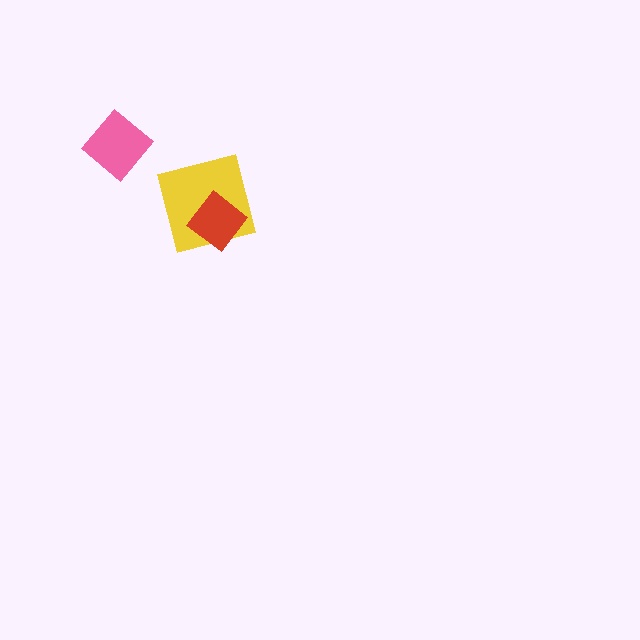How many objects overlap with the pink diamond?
0 objects overlap with the pink diamond.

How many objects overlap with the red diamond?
1 object overlaps with the red diamond.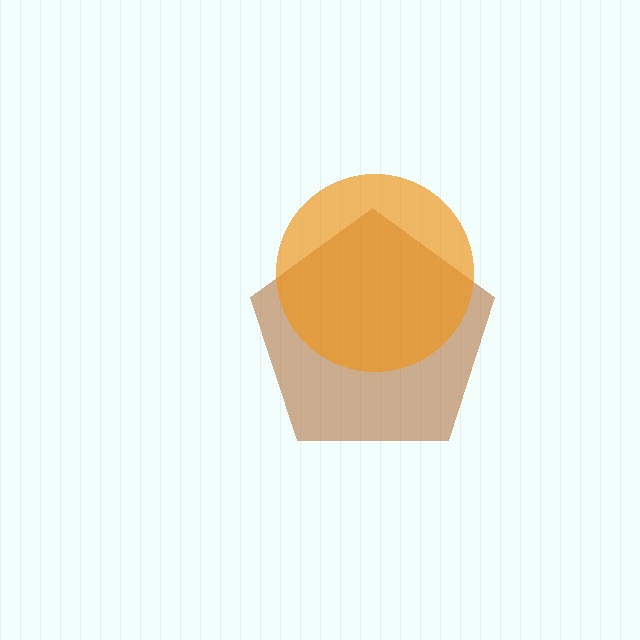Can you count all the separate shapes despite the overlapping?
Yes, there are 2 separate shapes.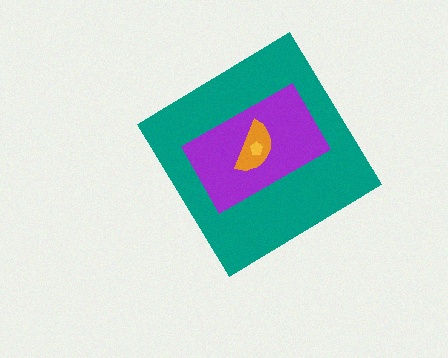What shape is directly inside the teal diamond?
The purple rectangle.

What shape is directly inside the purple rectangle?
The orange semicircle.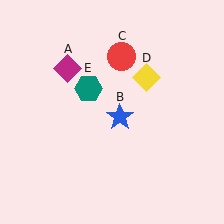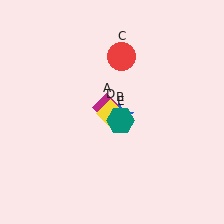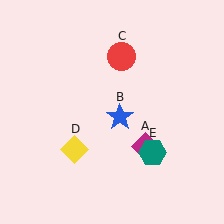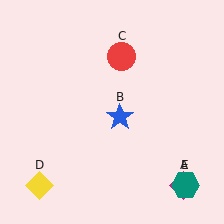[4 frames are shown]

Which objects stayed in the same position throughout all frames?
Blue star (object B) and red circle (object C) remained stationary.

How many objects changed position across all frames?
3 objects changed position: magenta diamond (object A), yellow diamond (object D), teal hexagon (object E).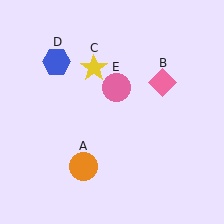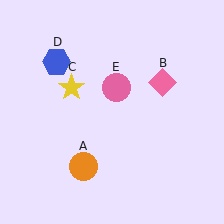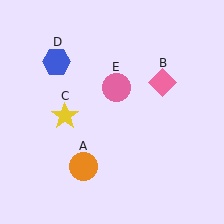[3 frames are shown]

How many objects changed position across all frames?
1 object changed position: yellow star (object C).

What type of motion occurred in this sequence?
The yellow star (object C) rotated counterclockwise around the center of the scene.